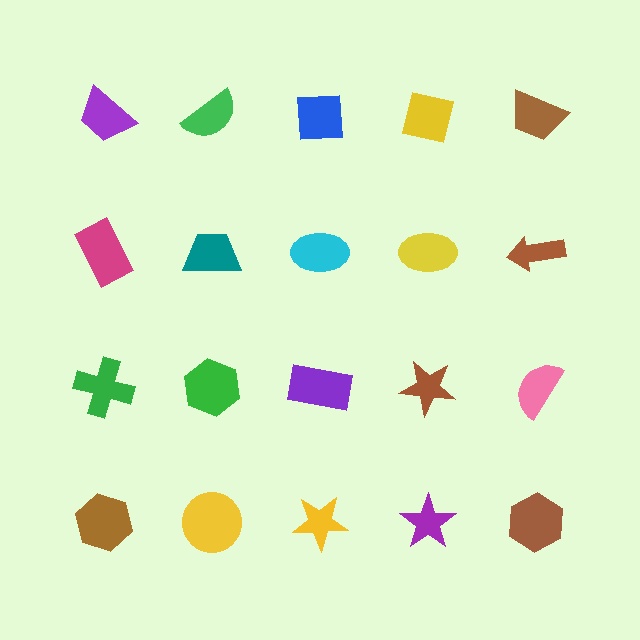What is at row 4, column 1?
A brown hexagon.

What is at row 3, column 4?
A brown star.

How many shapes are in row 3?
5 shapes.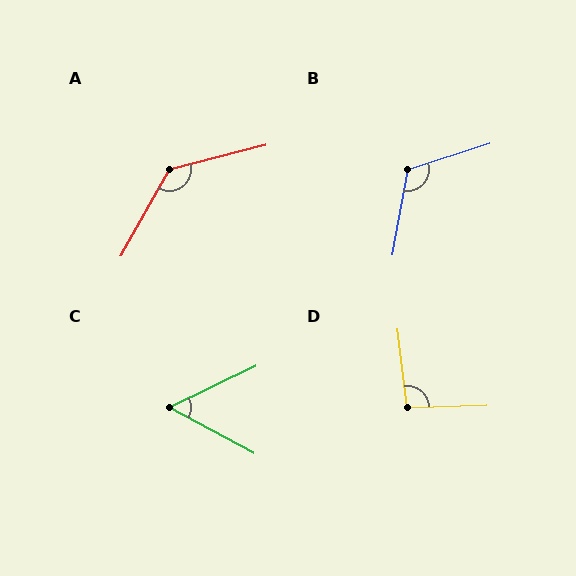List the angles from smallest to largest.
C (54°), D (95°), B (119°), A (133°).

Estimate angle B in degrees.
Approximately 119 degrees.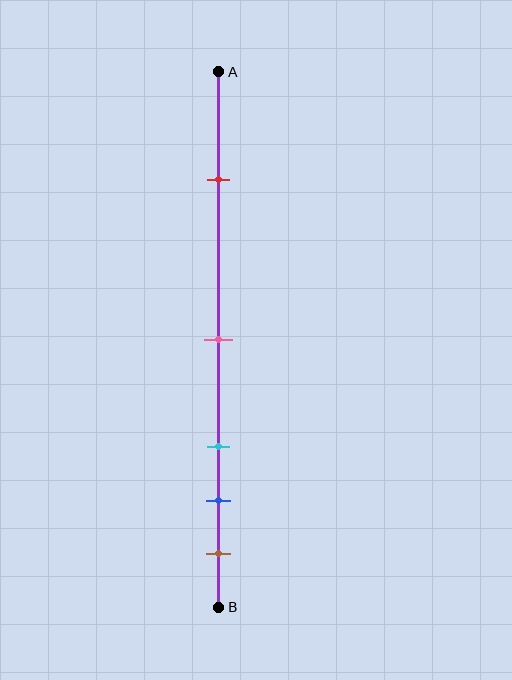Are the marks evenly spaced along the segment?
No, the marks are not evenly spaced.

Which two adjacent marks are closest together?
The blue and brown marks are the closest adjacent pair.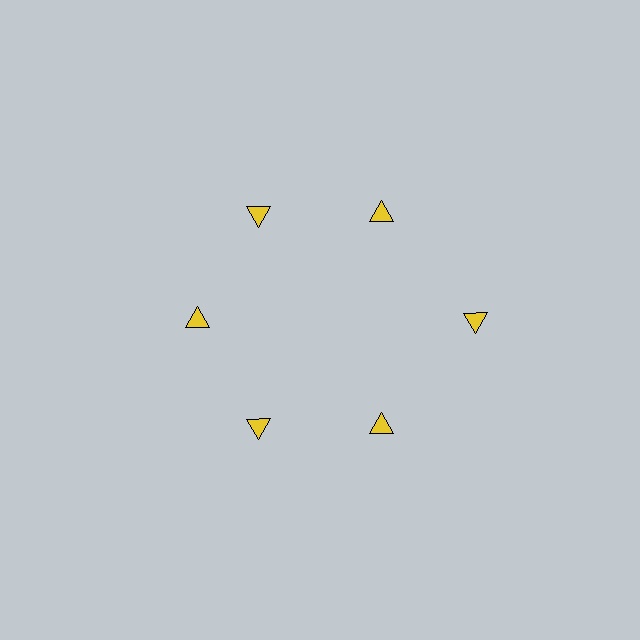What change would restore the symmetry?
The symmetry would be restored by moving it inward, back onto the ring so that all 6 triangles sit at equal angles and equal distance from the center.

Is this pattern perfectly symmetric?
No. The 6 yellow triangles are arranged in a ring, but one element near the 3 o'clock position is pushed outward from the center, breaking the 6-fold rotational symmetry.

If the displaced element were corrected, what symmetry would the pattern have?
It would have 6-fold rotational symmetry — the pattern would map onto itself every 60 degrees.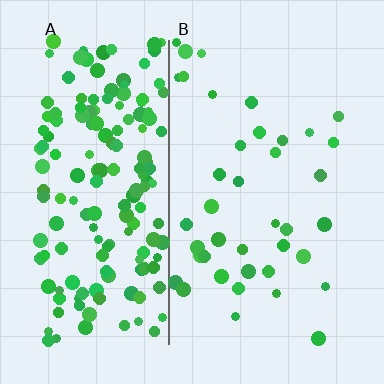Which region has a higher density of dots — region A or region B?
A (the left).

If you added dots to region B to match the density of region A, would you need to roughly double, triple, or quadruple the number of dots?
Approximately quadruple.